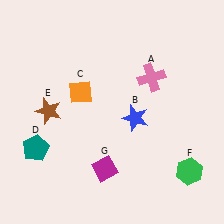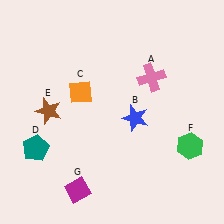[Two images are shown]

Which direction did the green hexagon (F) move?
The green hexagon (F) moved up.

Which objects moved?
The objects that moved are: the green hexagon (F), the magenta diamond (G).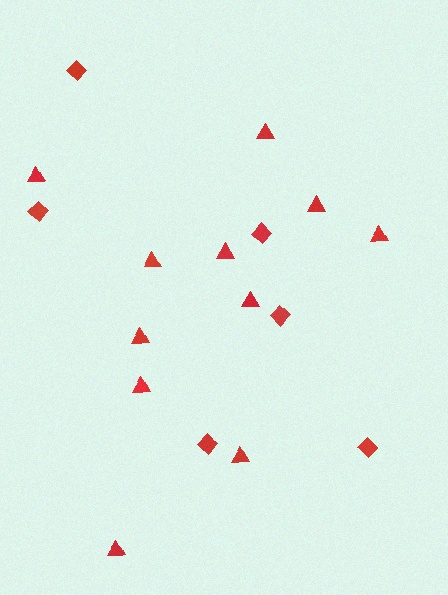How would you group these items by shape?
There are 2 groups: one group of diamonds (6) and one group of triangles (11).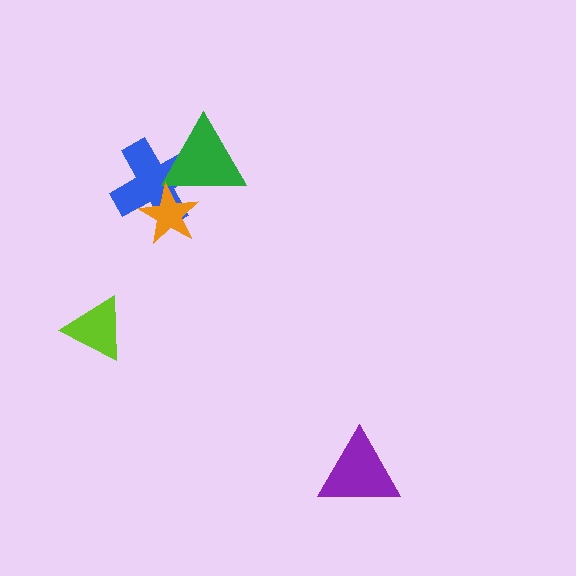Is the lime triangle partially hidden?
No, no other shape covers it.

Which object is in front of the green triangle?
The orange star is in front of the green triangle.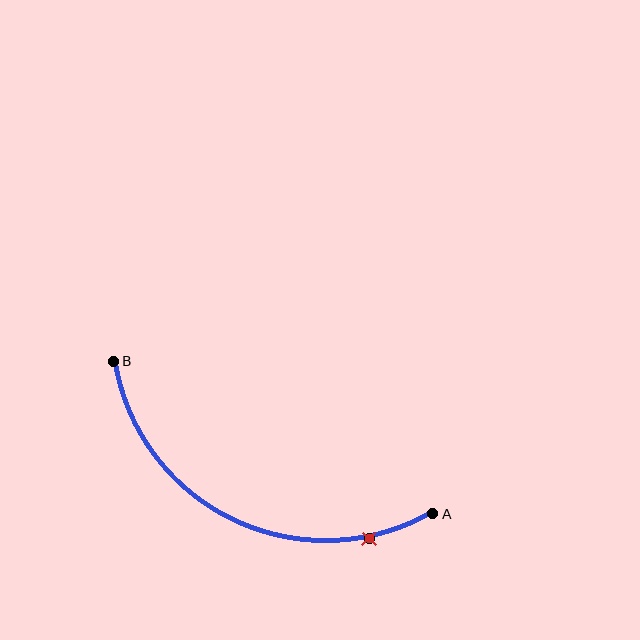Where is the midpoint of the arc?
The arc midpoint is the point on the curve farthest from the straight line joining A and B. It sits below that line.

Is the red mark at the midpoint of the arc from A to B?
No. The red mark lies on the arc but is closer to endpoint A. The arc midpoint would be at the point on the curve equidistant along the arc from both A and B.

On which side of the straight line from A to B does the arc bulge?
The arc bulges below the straight line connecting A and B.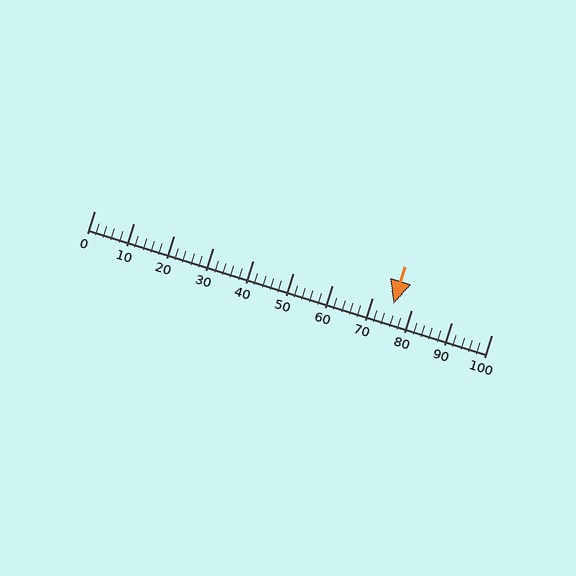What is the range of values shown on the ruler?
The ruler shows values from 0 to 100.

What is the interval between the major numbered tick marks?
The major tick marks are spaced 10 units apart.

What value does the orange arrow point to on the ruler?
The orange arrow points to approximately 75.